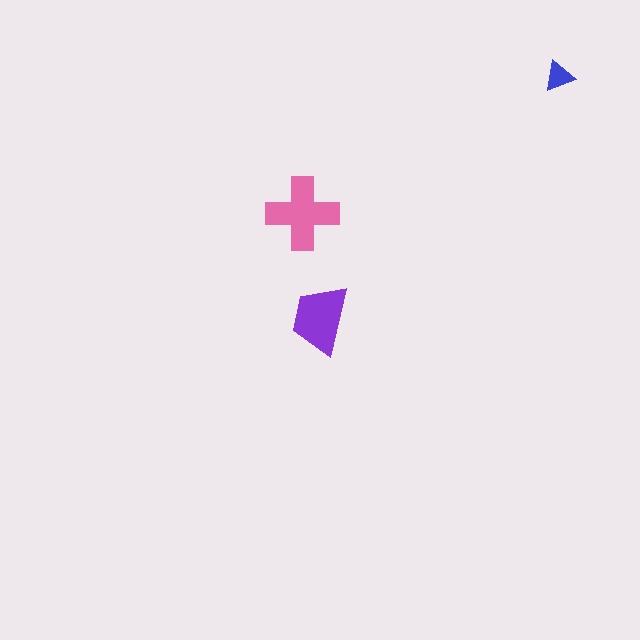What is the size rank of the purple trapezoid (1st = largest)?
2nd.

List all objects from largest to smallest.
The pink cross, the purple trapezoid, the blue triangle.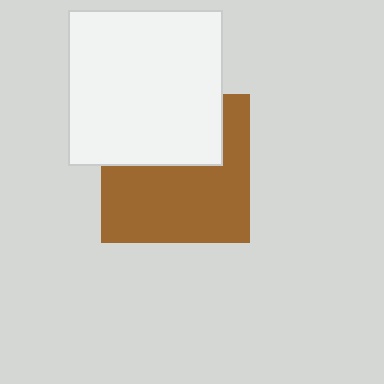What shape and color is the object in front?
The object in front is a white square.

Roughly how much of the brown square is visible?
About half of it is visible (roughly 60%).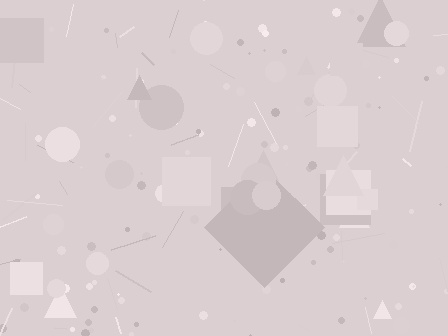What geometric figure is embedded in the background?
A diamond is embedded in the background.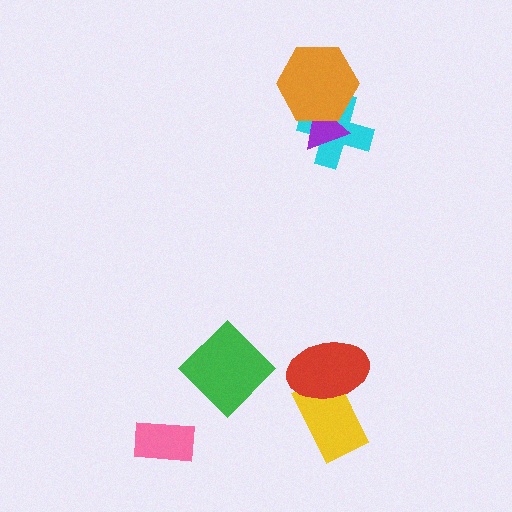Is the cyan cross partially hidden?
Yes, it is partially covered by another shape.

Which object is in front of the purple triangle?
The orange hexagon is in front of the purple triangle.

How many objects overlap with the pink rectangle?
0 objects overlap with the pink rectangle.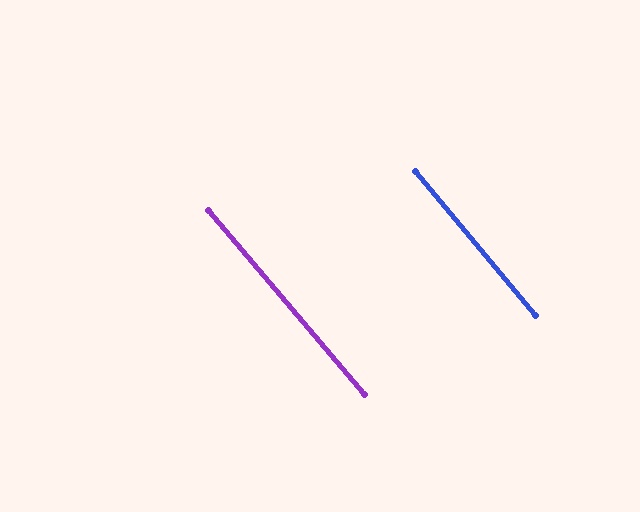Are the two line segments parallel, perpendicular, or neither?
Parallel — their directions differ by only 0.4°.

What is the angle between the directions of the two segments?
Approximately 0 degrees.